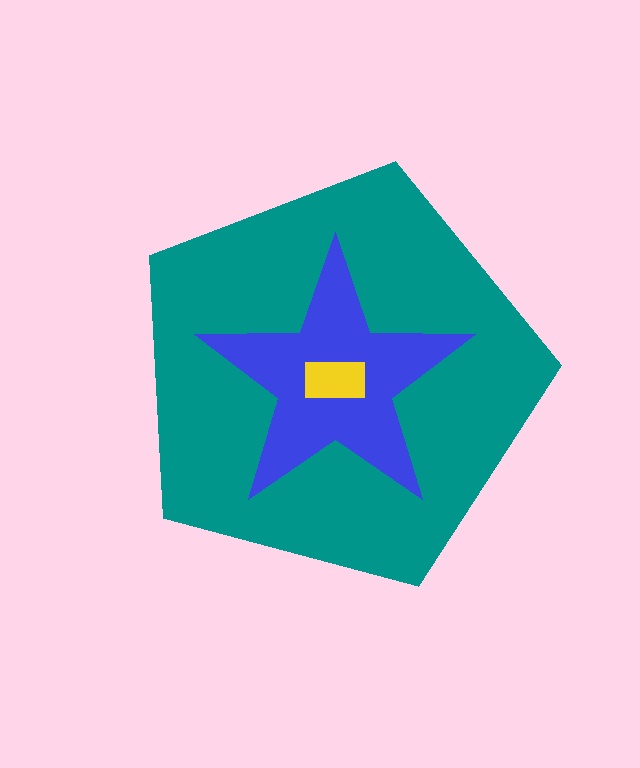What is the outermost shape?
The teal pentagon.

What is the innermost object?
The yellow rectangle.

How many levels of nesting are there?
3.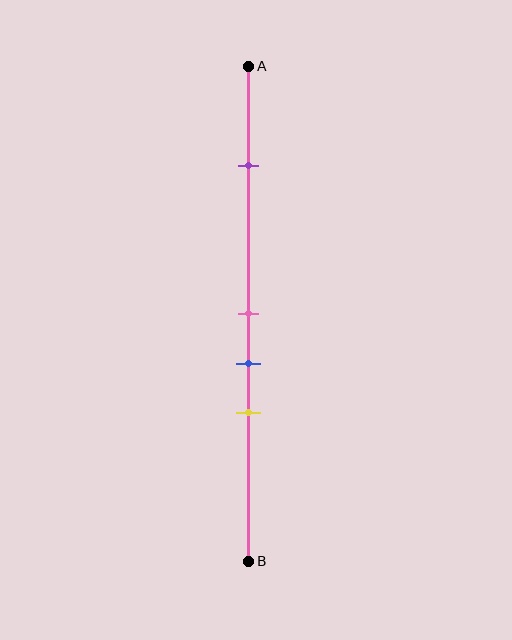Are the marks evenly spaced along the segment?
No, the marks are not evenly spaced.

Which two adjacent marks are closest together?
The pink and blue marks are the closest adjacent pair.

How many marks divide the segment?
There are 4 marks dividing the segment.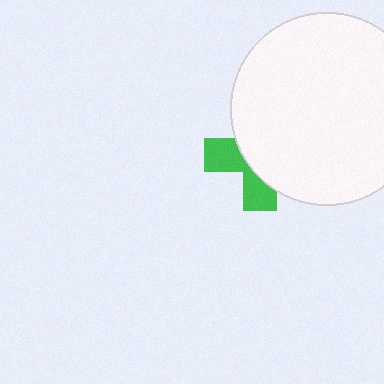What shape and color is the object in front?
The object in front is a white circle.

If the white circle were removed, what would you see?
You would see the complete green cross.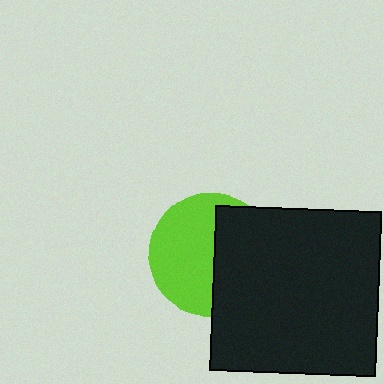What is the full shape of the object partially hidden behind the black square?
The partially hidden object is a lime circle.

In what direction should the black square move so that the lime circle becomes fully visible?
The black square should move right. That is the shortest direction to clear the overlap and leave the lime circle fully visible.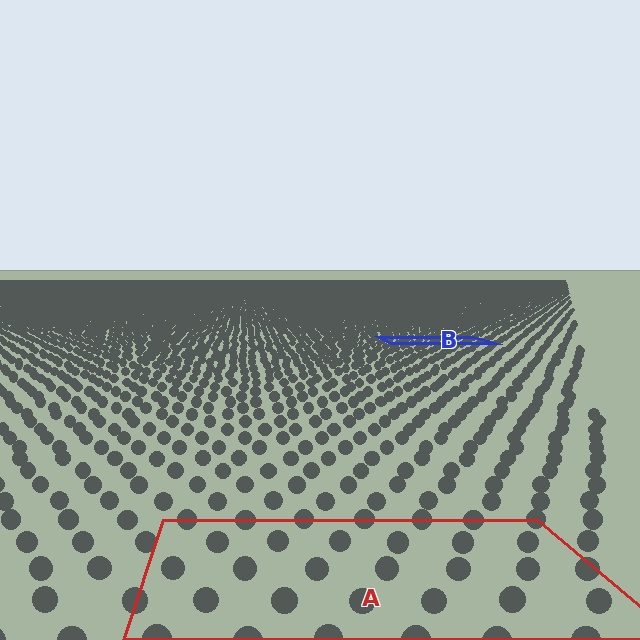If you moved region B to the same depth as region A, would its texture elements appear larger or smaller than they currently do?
They would appear larger. At a closer depth, the same texture elements are projected at a bigger on-screen size.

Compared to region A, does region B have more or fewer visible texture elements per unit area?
Region B has more texture elements per unit area — they are packed more densely because it is farther away.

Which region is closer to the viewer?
Region A is closer. The texture elements there are larger and more spread out.